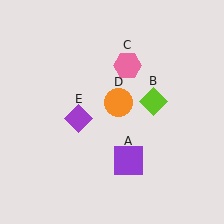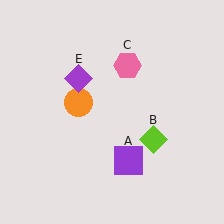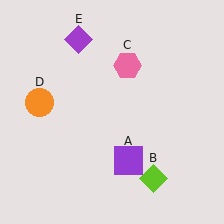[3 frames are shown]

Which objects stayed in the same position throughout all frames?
Purple square (object A) and pink hexagon (object C) remained stationary.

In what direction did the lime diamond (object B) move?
The lime diamond (object B) moved down.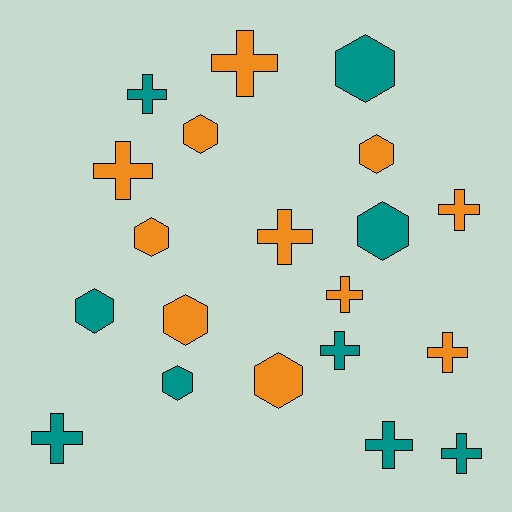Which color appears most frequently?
Orange, with 11 objects.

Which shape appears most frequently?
Cross, with 11 objects.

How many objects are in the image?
There are 20 objects.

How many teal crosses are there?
There are 5 teal crosses.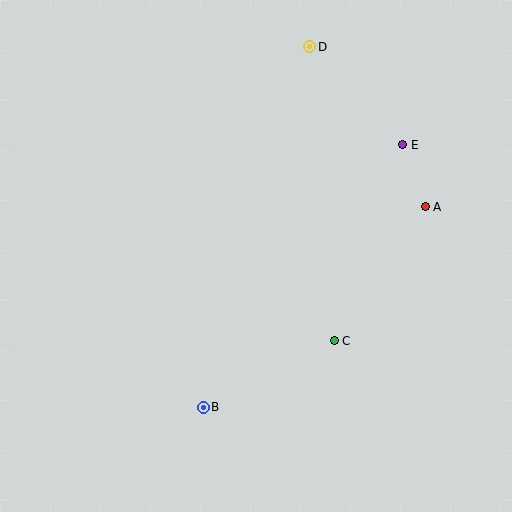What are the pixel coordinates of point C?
Point C is at (334, 341).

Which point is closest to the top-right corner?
Point E is closest to the top-right corner.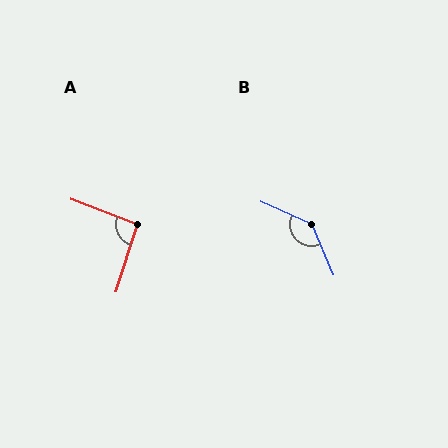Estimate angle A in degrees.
Approximately 93 degrees.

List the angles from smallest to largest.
A (93°), B (137°).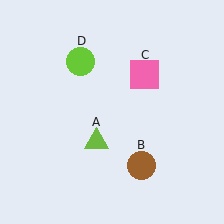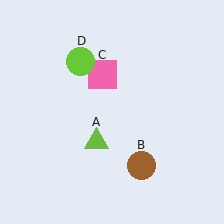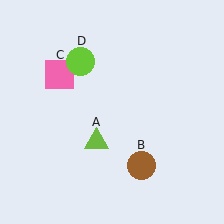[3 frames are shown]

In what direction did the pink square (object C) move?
The pink square (object C) moved left.